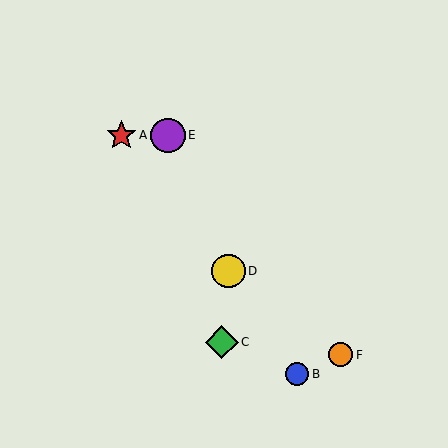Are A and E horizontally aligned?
Yes, both are at y≈135.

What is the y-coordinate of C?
Object C is at y≈342.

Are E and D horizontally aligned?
No, E is at y≈135 and D is at y≈271.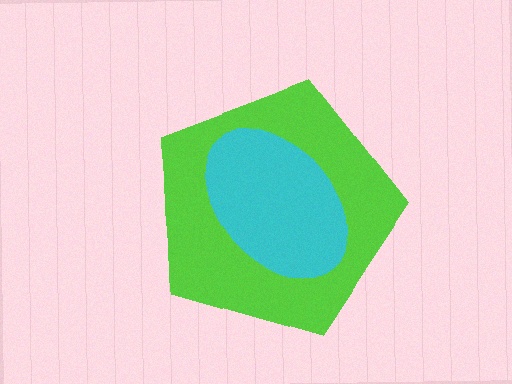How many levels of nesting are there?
2.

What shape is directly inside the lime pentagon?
The cyan ellipse.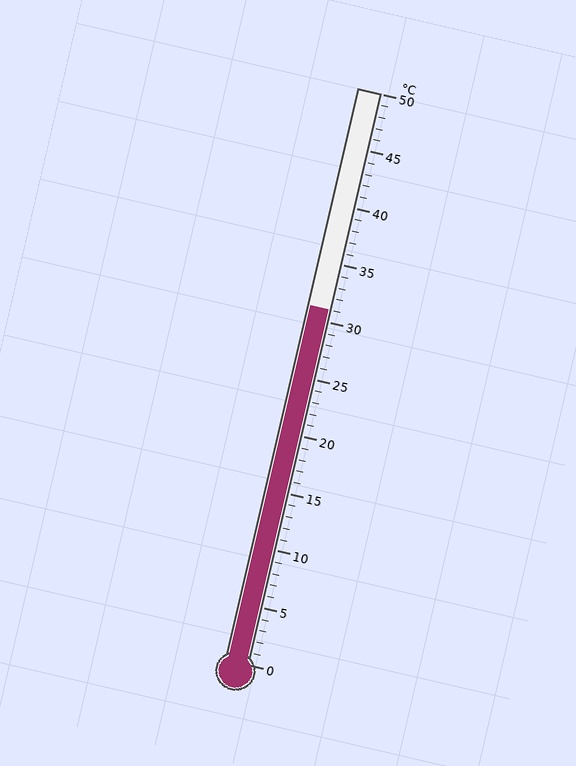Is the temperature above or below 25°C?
The temperature is above 25°C.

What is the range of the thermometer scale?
The thermometer scale ranges from 0°C to 50°C.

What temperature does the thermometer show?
The thermometer shows approximately 31°C.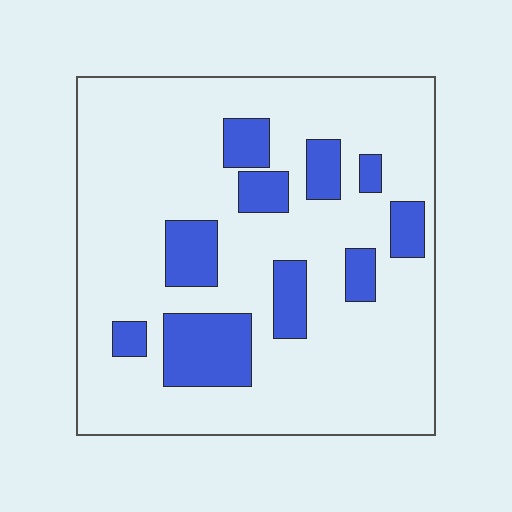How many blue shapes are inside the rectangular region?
10.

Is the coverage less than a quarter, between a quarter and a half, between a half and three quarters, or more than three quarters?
Less than a quarter.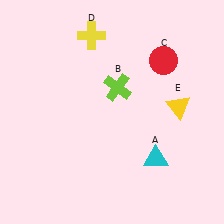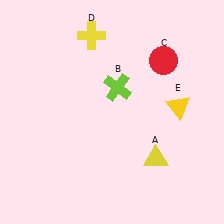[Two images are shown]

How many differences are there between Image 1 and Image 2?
There is 1 difference between the two images.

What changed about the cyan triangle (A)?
In Image 1, A is cyan. In Image 2, it changed to yellow.